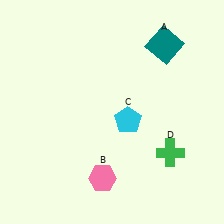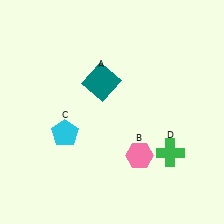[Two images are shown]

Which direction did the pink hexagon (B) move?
The pink hexagon (B) moved right.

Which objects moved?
The objects that moved are: the teal square (A), the pink hexagon (B), the cyan pentagon (C).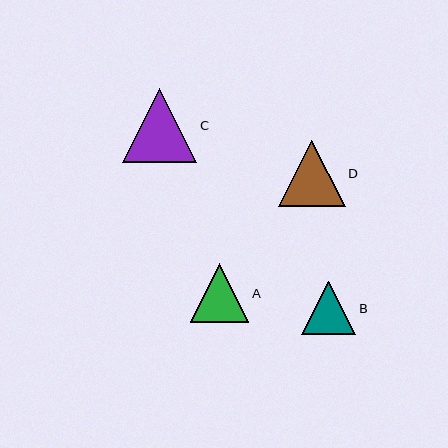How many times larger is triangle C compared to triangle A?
Triangle C is approximately 1.3 times the size of triangle A.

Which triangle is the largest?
Triangle C is the largest with a size of approximately 74 pixels.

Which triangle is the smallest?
Triangle B is the smallest with a size of approximately 54 pixels.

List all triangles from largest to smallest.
From largest to smallest: C, D, A, B.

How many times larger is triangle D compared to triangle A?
Triangle D is approximately 1.1 times the size of triangle A.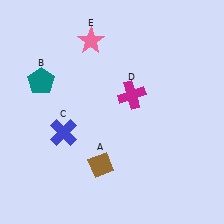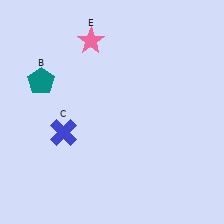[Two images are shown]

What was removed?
The brown diamond (A), the magenta cross (D) were removed in Image 2.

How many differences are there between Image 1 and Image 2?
There are 2 differences between the two images.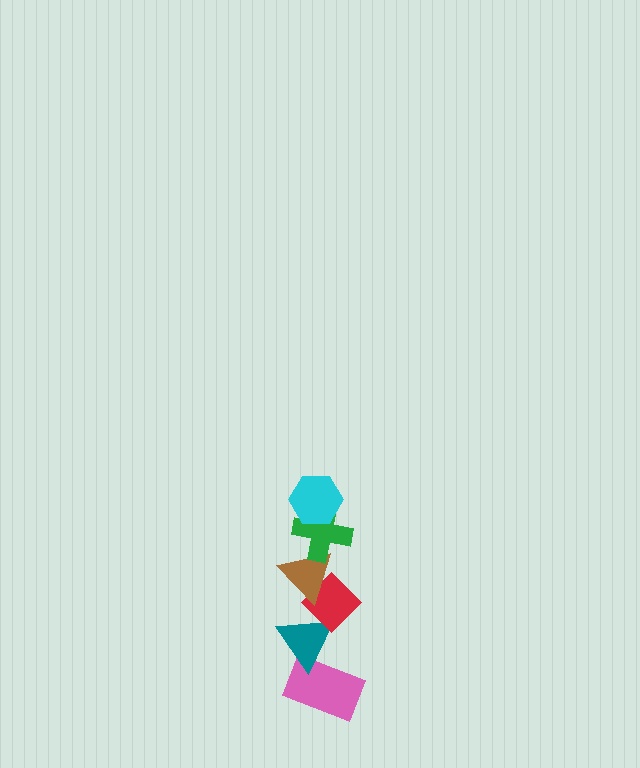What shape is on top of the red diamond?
The brown triangle is on top of the red diamond.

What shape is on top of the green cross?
The cyan hexagon is on top of the green cross.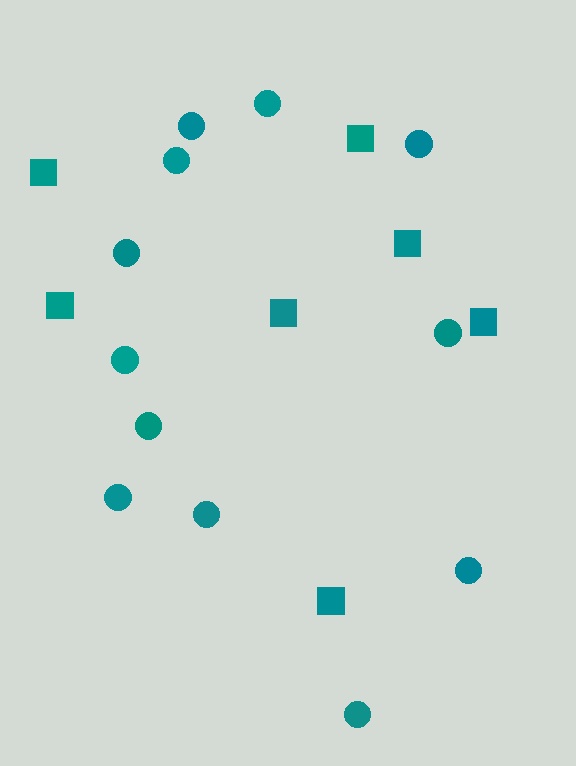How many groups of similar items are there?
There are 2 groups: one group of squares (7) and one group of circles (12).